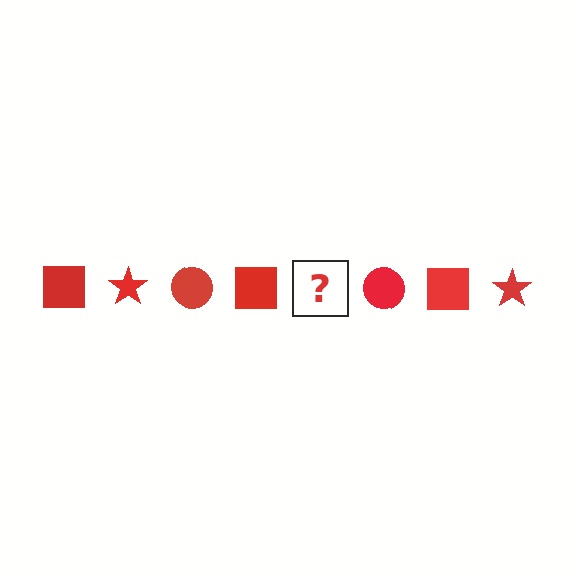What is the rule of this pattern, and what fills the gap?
The rule is that the pattern cycles through square, star, circle shapes in red. The gap should be filled with a red star.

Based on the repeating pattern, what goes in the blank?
The blank should be a red star.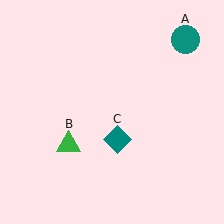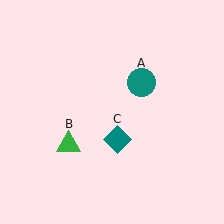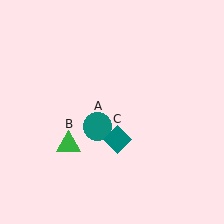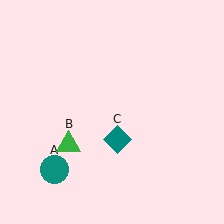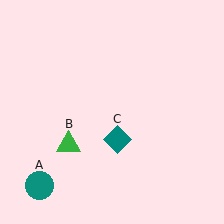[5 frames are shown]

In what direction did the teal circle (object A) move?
The teal circle (object A) moved down and to the left.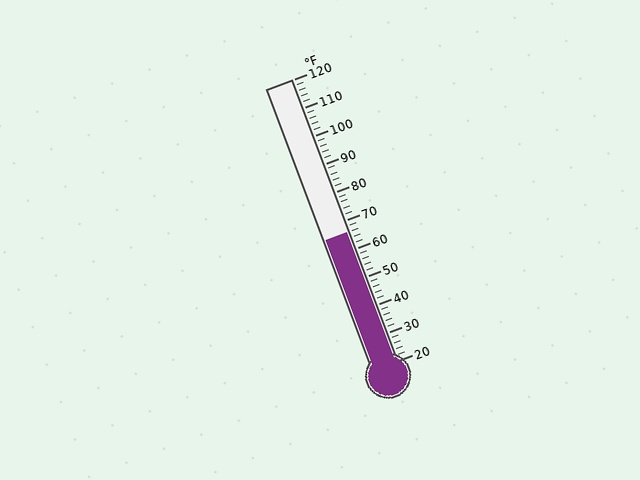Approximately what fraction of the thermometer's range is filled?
The thermometer is filled to approximately 45% of its range.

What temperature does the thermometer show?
The thermometer shows approximately 66°F.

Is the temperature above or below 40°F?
The temperature is above 40°F.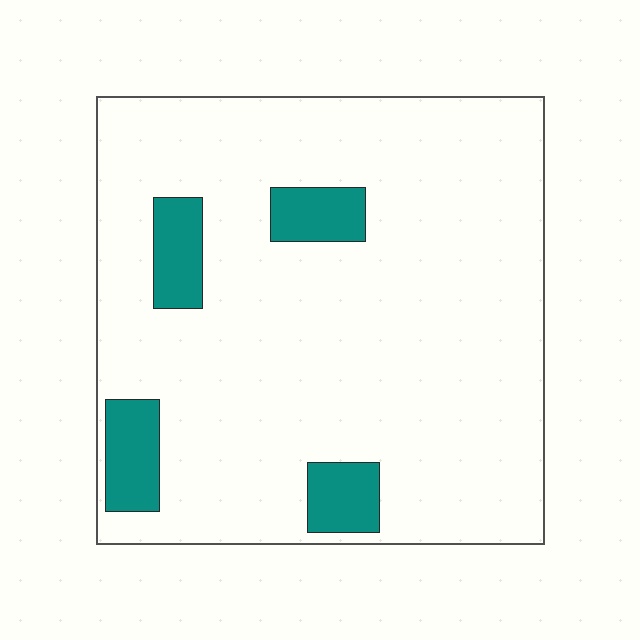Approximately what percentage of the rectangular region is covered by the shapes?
Approximately 10%.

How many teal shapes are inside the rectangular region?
4.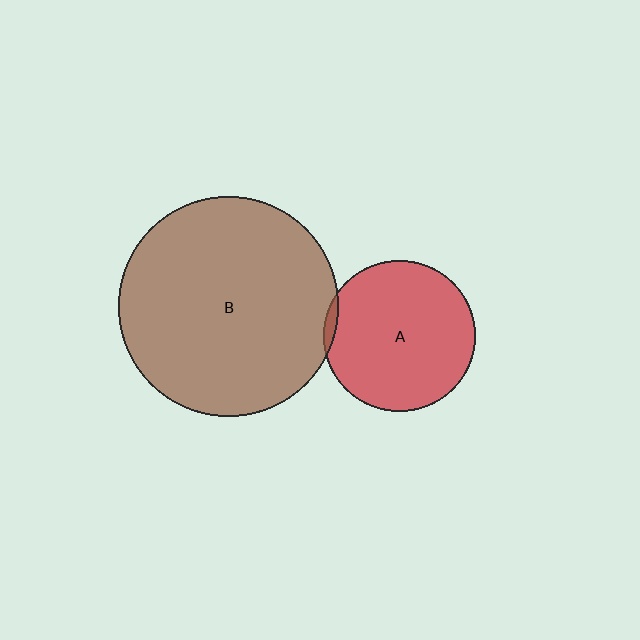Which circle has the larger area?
Circle B (brown).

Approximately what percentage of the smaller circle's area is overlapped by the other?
Approximately 5%.